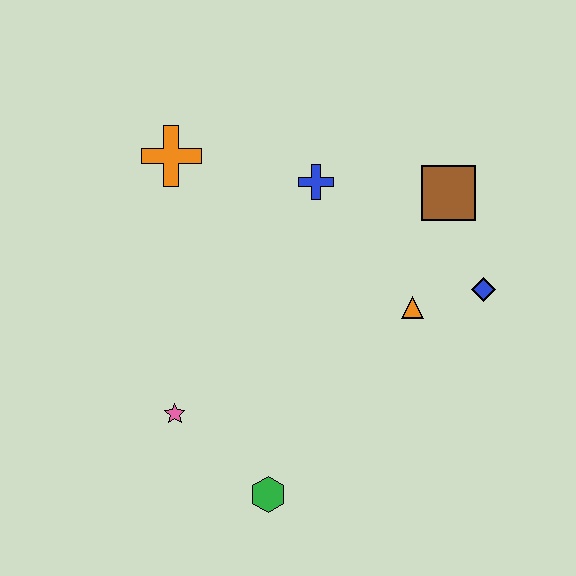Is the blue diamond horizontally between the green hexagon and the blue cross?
No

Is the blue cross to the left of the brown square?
Yes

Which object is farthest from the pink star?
The brown square is farthest from the pink star.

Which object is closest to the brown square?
The blue diamond is closest to the brown square.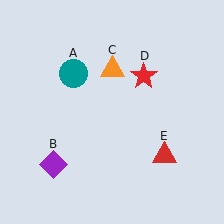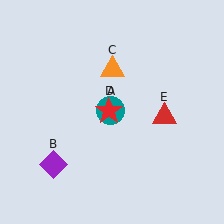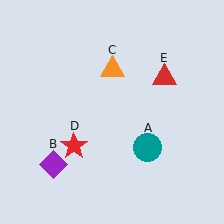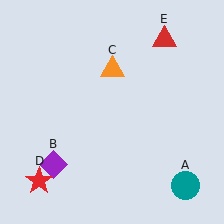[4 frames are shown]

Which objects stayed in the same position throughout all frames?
Purple diamond (object B) and orange triangle (object C) remained stationary.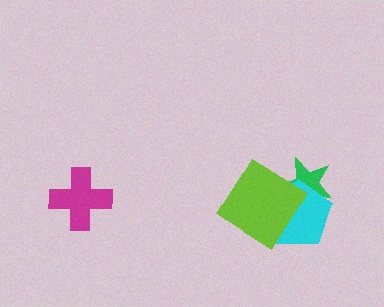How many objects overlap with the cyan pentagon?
2 objects overlap with the cyan pentagon.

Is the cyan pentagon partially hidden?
Yes, it is partially covered by another shape.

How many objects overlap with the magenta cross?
0 objects overlap with the magenta cross.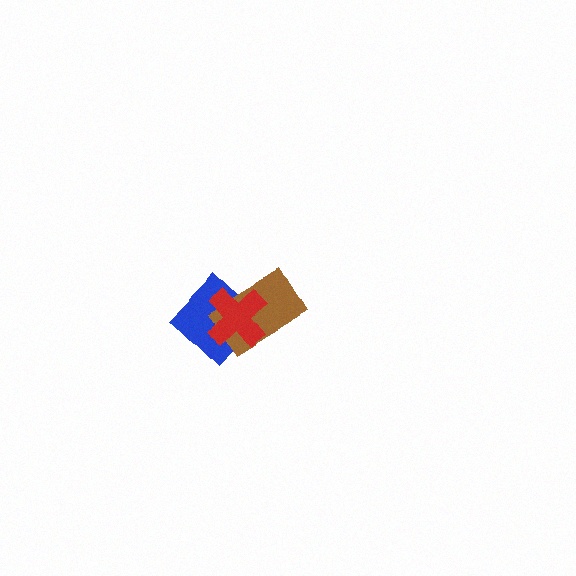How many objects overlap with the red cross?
2 objects overlap with the red cross.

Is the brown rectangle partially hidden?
Yes, it is partially covered by another shape.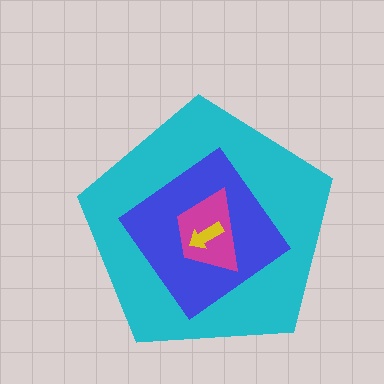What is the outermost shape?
The cyan pentagon.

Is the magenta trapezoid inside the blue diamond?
Yes.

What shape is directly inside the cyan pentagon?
The blue diamond.